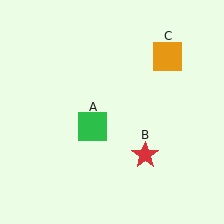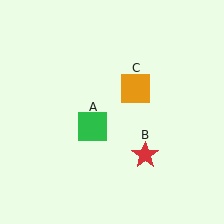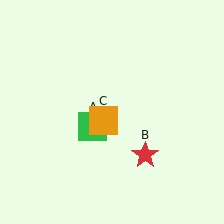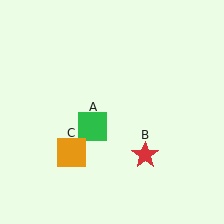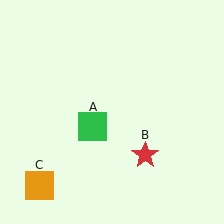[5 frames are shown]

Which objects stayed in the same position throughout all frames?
Green square (object A) and red star (object B) remained stationary.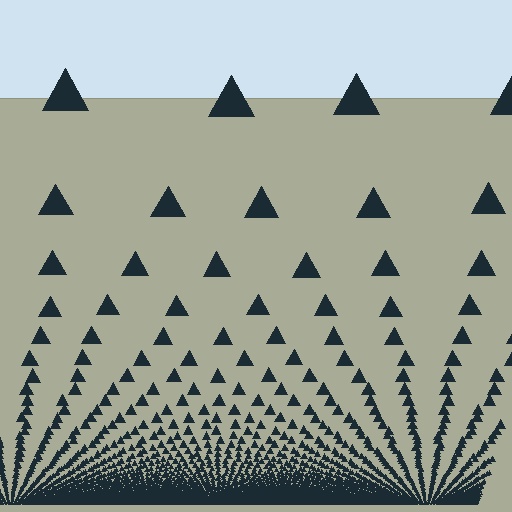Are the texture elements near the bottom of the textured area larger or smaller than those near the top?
Smaller. The gradient is inverted — elements near the bottom are smaller and denser.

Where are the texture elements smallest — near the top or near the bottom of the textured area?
Near the bottom.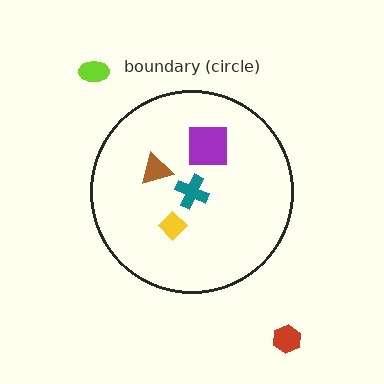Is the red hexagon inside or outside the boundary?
Outside.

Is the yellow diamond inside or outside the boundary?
Inside.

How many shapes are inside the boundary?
4 inside, 2 outside.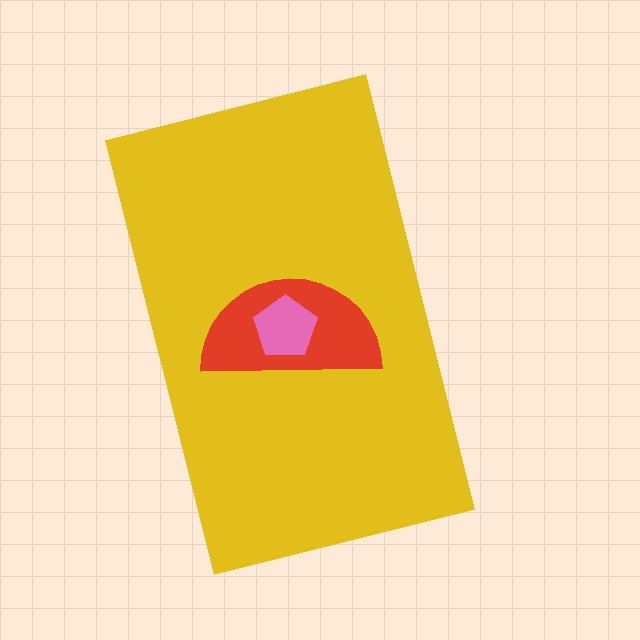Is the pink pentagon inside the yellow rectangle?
Yes.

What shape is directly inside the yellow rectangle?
The red semicircle.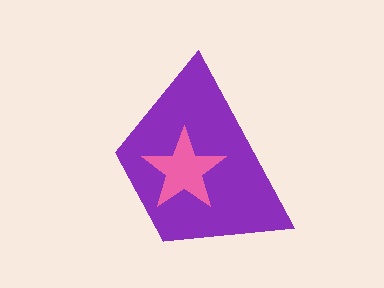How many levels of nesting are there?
2.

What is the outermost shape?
The purple trapezoid.